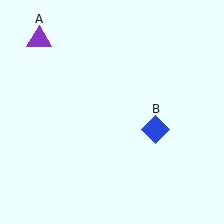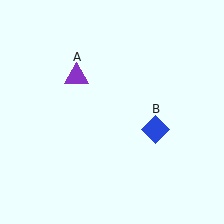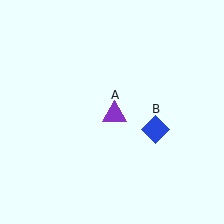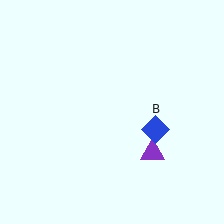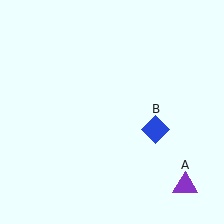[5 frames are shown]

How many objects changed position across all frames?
1 object changed position: purple triangle (object A).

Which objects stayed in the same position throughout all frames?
Blue diamond (object B) remained stationary.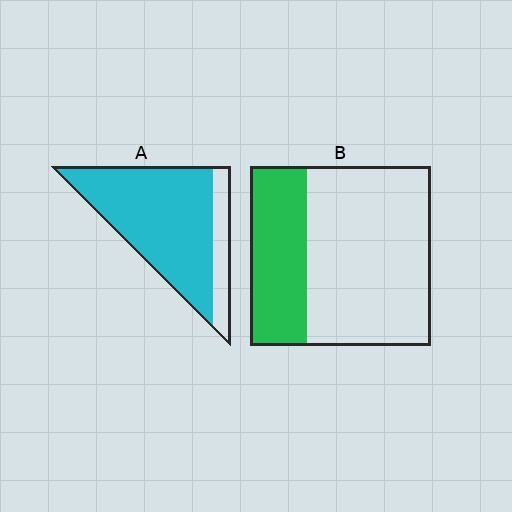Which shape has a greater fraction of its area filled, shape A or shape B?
Shape A.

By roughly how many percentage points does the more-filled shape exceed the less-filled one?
By roughly 50 percentage points (A over B).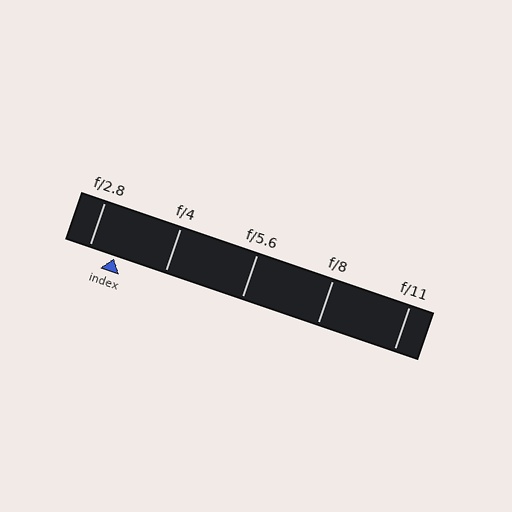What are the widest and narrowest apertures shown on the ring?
The widest aperture shown is f/2.8 and the narrowest is f/11.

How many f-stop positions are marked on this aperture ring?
There are 5 f-stop positions marked.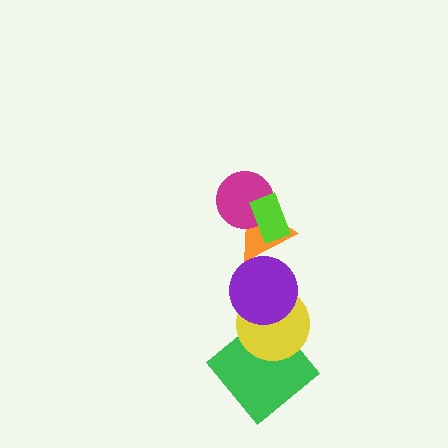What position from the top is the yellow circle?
The yellow circle is 5th from the top.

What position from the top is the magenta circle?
The magenta circle is 2nd from the top.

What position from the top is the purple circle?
The purple circle is 4th from the top.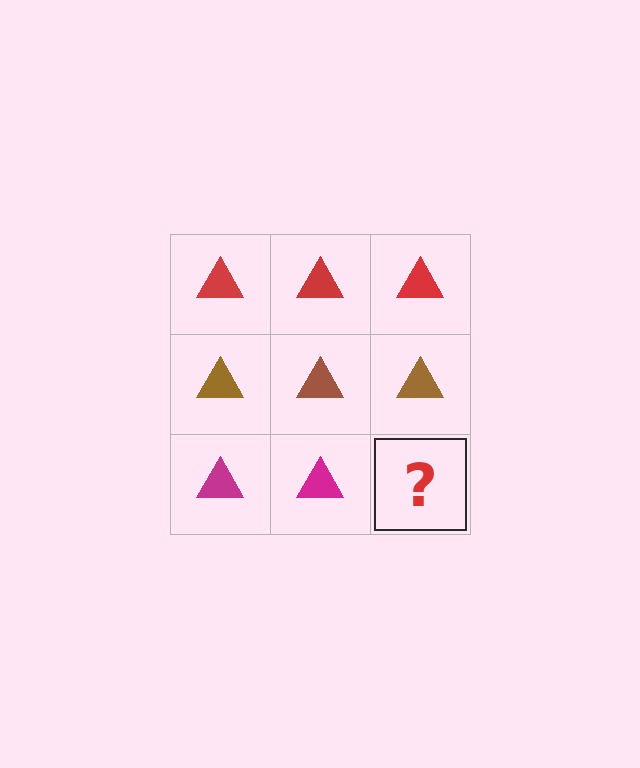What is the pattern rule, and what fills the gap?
The rule is that each row has a consistent color. The gap should be filled with a magenta triangle.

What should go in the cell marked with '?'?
The missing cell should contain a magenta triangle.